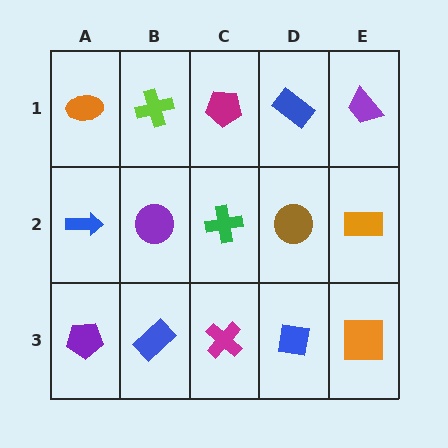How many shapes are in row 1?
5 shapes.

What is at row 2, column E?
An orange rectangle.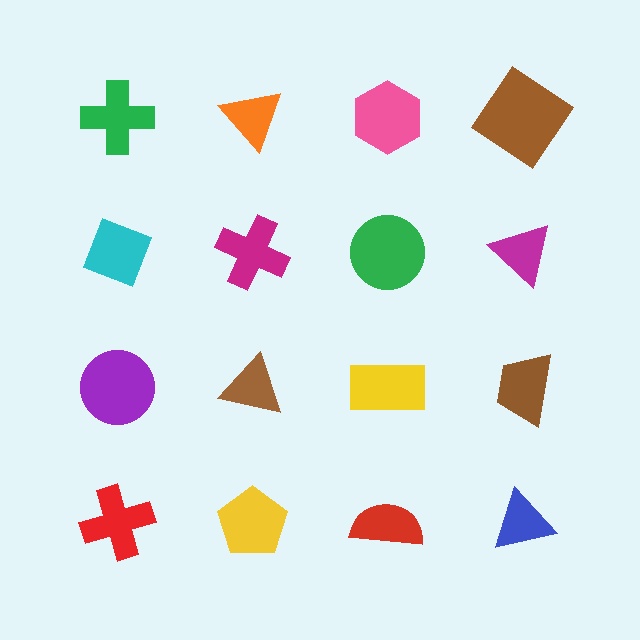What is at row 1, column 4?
A brown diamond.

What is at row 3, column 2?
A brown triangle.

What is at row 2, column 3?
A green circle.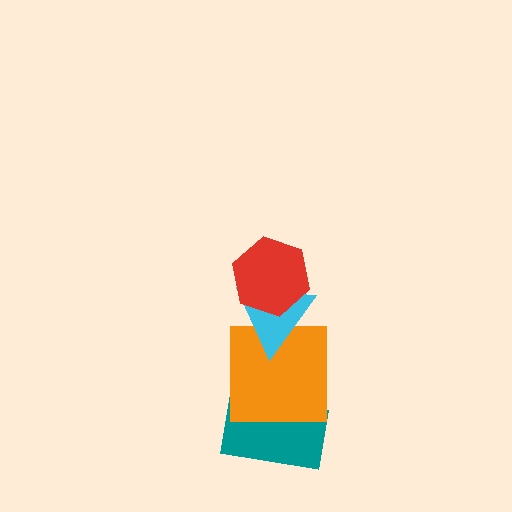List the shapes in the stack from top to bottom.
From top to bottom: the red hexagon, the cyan triangle, the orange square, the teal rectangle.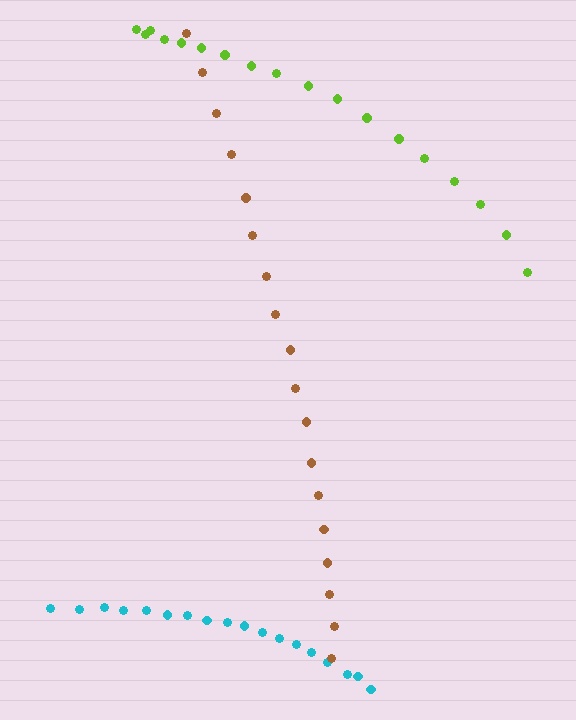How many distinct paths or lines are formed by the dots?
There are 3 distinct paths.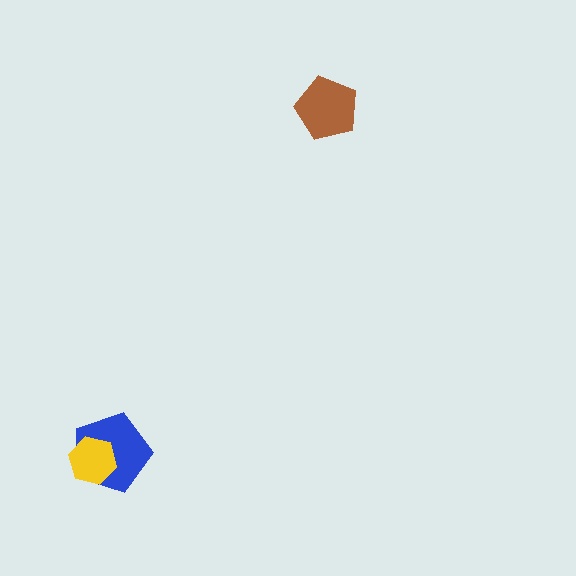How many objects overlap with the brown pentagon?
0 objects overlap with the brown pentagon.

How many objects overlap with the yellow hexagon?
1 object overlaps with the yellow hexagon.